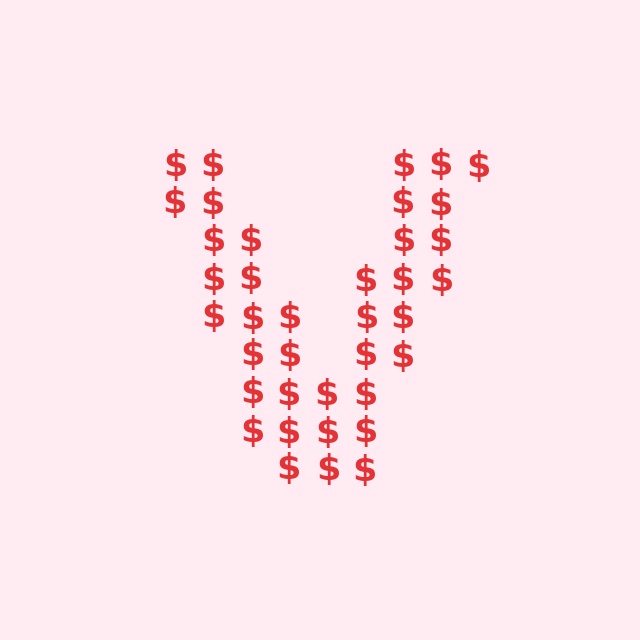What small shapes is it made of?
It is made of small dollar signs.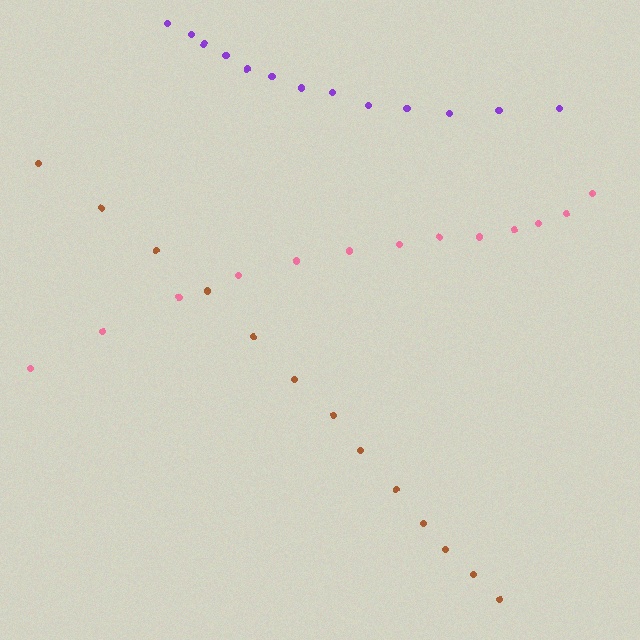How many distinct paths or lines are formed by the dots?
There are 3 distinct paths.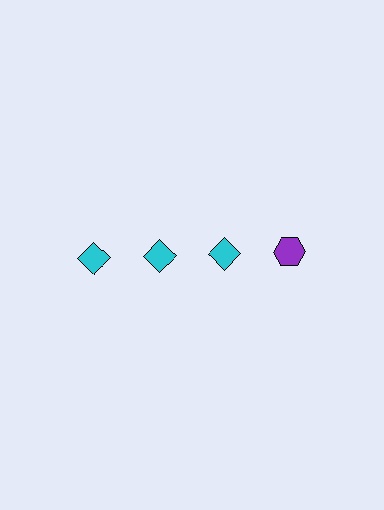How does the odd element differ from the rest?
It differs in both color (purple instead of cyan) and shape (hexagon instead of diamond).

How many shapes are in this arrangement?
There are 4 shapes arranged in a grid pattern.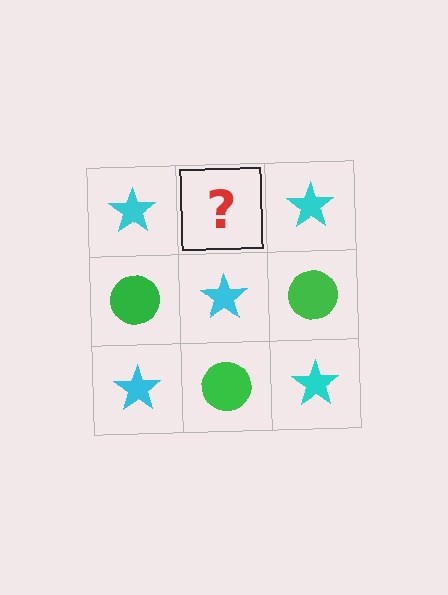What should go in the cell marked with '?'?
The missing cell should contain a green circle.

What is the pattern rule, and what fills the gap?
The rule is that it alternates cyan star and green circle in a checkerboard pattern. The gap should be filled with a green circle.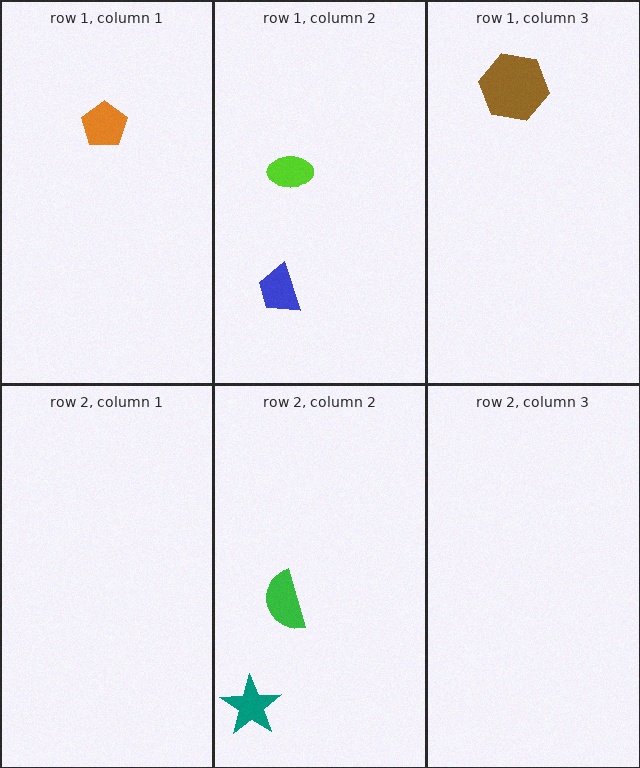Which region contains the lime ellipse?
The row 1, column 2 region.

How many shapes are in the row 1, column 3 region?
1.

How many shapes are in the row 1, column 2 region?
2.